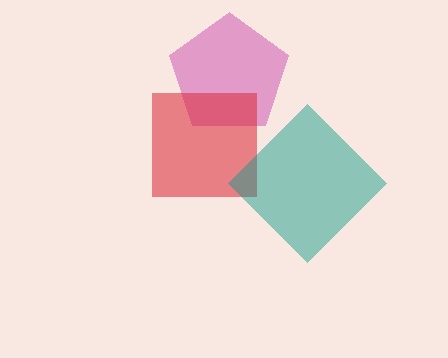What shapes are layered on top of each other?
The layered shapes are: a magenta pentagon, a red square, a teal diamond.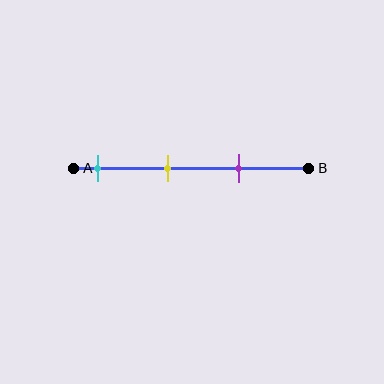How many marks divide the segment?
There are 3 marks dividing the segment.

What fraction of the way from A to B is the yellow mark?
The yellow mark is approximately 40% (0.4) of the way from A to B.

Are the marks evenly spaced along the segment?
Yes, the marks are approximately evenly spaced.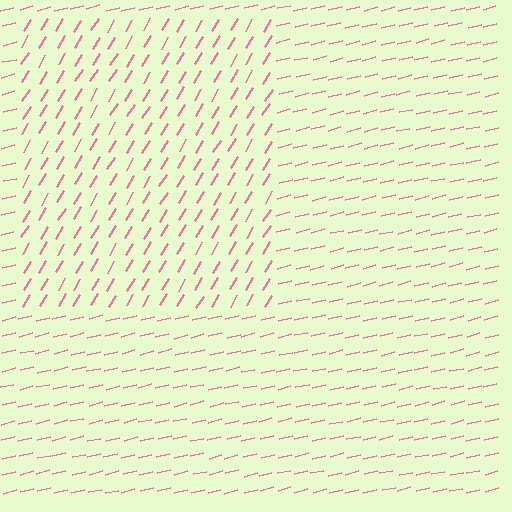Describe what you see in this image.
The image is filled with small pink line segments. A rectangle region in the image has lines oriented differently from the surrounding lines, creating a visible texture boundary.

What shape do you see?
I see a rectangle.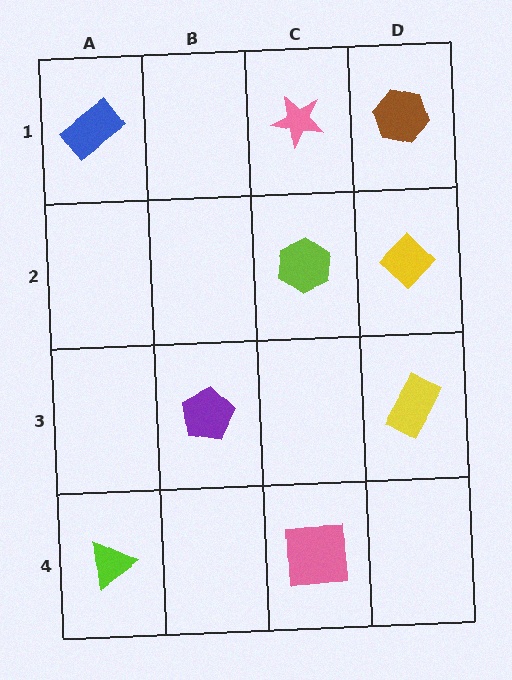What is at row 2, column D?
A yellow diamond.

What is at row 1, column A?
A blue rectangle.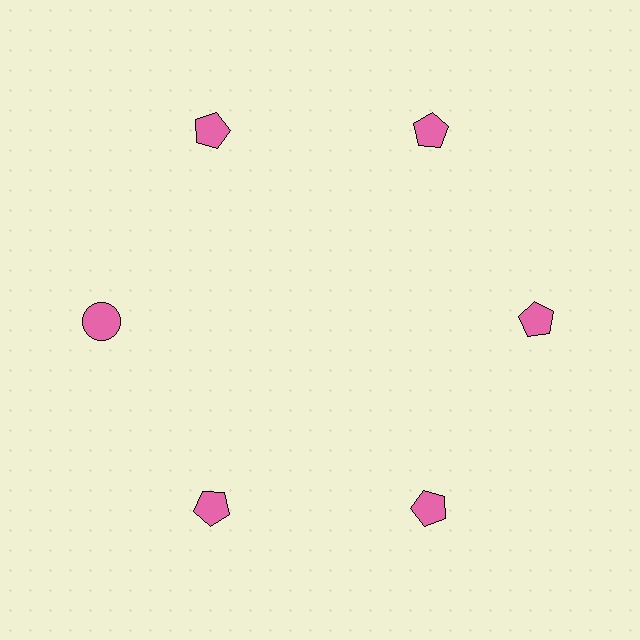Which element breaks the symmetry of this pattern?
The pink circle at roughly the 9 o'clock position breaks the symmetry. All other shapes are pink pentagons.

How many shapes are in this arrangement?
There are 6 shapes arranged in a ring pattern.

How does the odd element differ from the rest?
It has a different shape: circle instead of pentagon.